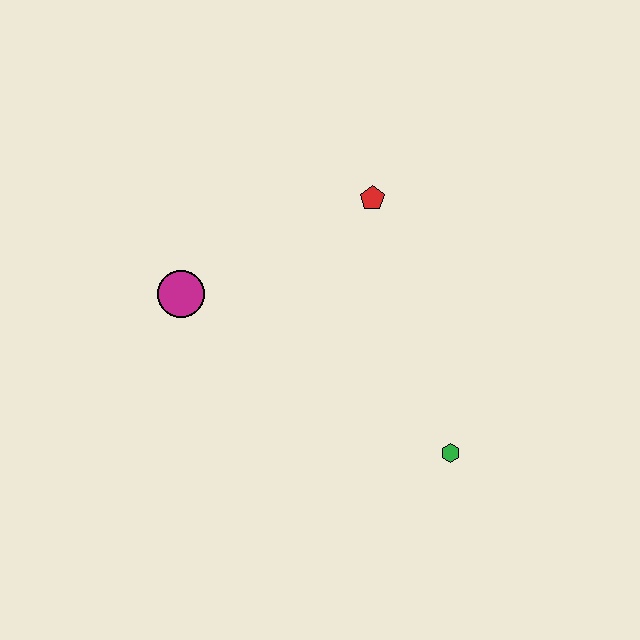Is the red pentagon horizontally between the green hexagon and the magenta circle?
Yes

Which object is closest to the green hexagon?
The red pentagon is closest to the green hexagon.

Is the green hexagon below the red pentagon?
Yes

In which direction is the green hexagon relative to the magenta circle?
The green hexagon is to the right of the magenta circle.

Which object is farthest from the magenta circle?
The green hexagon is farthest from the magenta circle.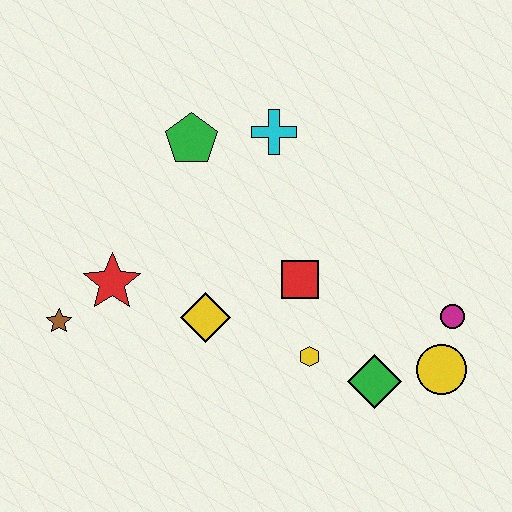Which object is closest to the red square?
The yellow hexagon is closest to the red square.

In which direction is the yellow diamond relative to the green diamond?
The yellow diamond is to the left of the green diamond.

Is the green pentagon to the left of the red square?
Yes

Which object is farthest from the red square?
The brown star is farthest from the red square.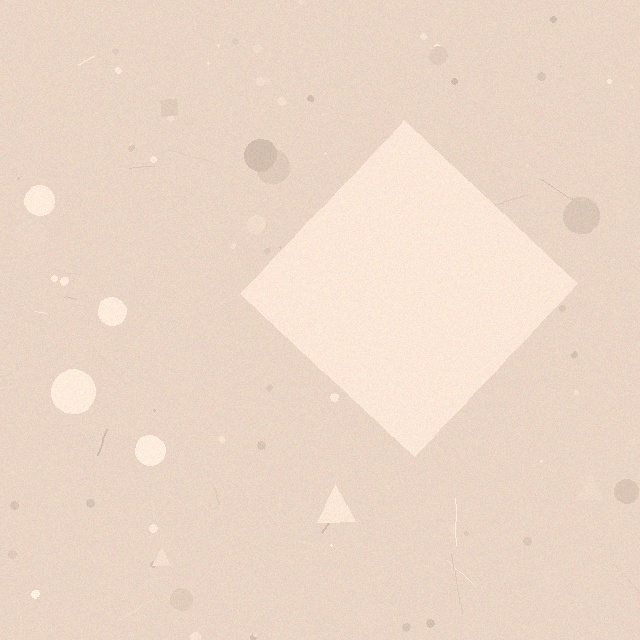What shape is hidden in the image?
A diamond is hidden in the image.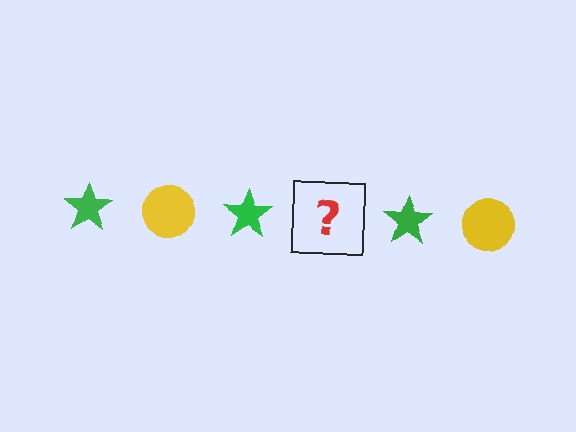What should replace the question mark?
The question mark should be replaced with a yellow circle.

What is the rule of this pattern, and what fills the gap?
The rule is that the pattern alternates between green star and yellow circle. The gap should be filled with a yellow circle.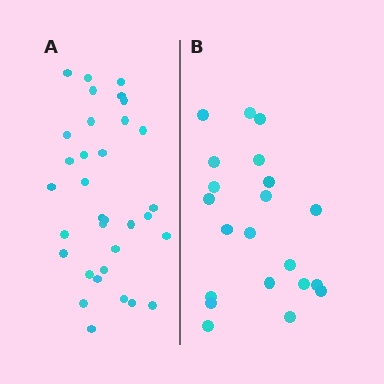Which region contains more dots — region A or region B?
Region A (the left region) has more dots.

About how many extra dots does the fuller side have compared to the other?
Region A has roughly 12 or so more dots than region B.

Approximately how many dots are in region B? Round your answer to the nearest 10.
About 20 dots. (The exact count is 21, which rounds to 20.)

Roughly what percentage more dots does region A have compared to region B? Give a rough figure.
About 55% more.